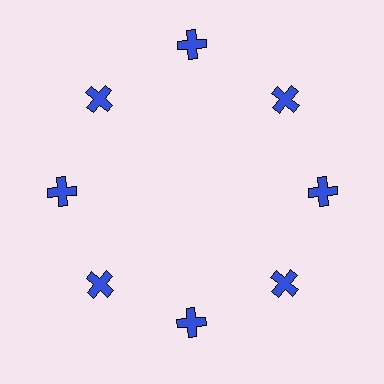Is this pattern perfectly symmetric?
No. The 8 blue crosses are arranged in a ring, but one element near the 12 o'clock position is pushed outward from the center, breaking the 8-fold rotational symmetry.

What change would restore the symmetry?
The symmetry would be restored by moving it inward, back onto the ring so that all 8 crosses sit at equal angles and equal distance from the center.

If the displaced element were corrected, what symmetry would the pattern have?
It would have 8-fold rotational symmetry — the pattern would map onto itself every 45 degrees.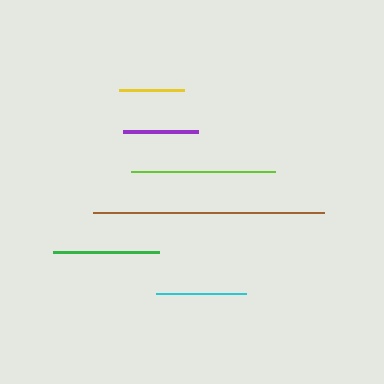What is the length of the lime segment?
The lime segment is approximately 143 pixels long.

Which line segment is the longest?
The brown line is the longest at approximately 231 pixels.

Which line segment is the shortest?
The yellow line is the shortest at approximately 64 pixels.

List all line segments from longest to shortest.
From longest to shortest: brown, lime, green, cyan, purple, yellow.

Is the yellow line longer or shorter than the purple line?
The purple line is longer than the yellow line.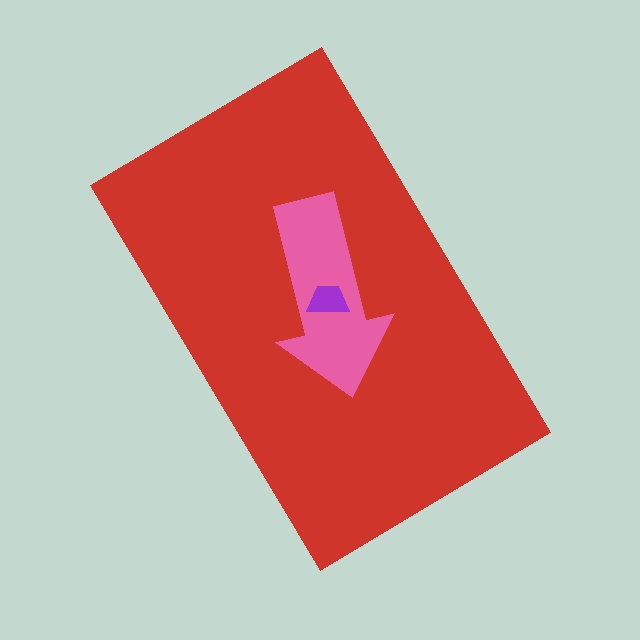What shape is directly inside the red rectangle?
The pink arrow.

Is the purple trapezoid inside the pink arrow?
Yes.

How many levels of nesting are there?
3.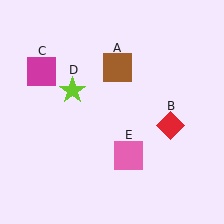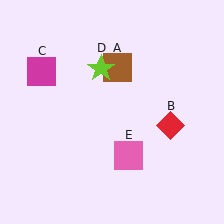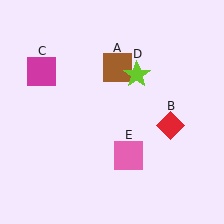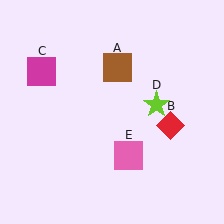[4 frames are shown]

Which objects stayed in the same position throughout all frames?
Brown square (object A) and red diamond (object B) and magenta square (object C) and pink square (object E) remained stationary.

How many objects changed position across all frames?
1 object changed position: lime star (object D).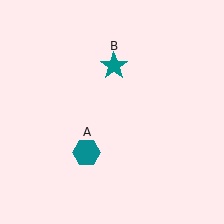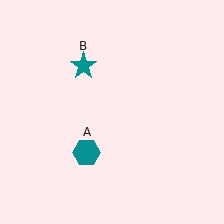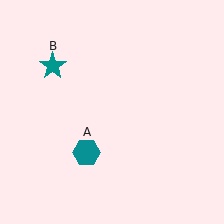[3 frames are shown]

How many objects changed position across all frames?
1 object changed position: teal star (object B).